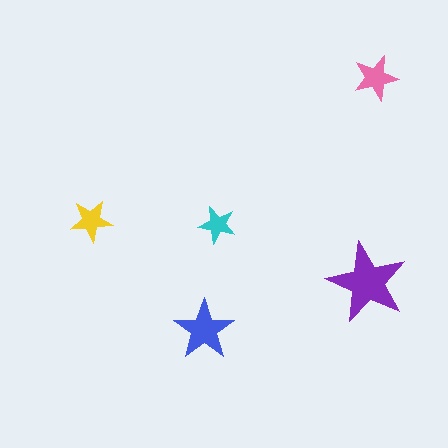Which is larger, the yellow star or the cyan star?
The yellow one.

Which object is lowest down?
The blue star is bottommost.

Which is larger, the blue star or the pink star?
The blue one.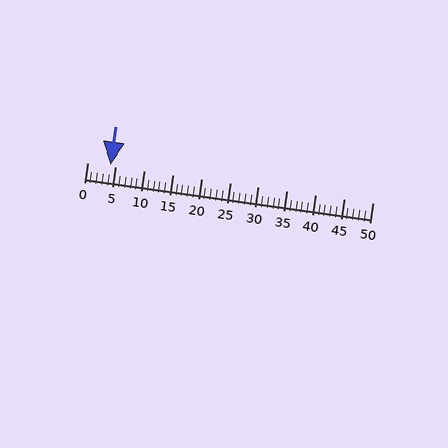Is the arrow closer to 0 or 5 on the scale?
The arrow is closer to 5.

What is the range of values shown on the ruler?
The ruler shows values from 0 to 50.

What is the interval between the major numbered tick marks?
The major tick marks are spaced 5 units apart.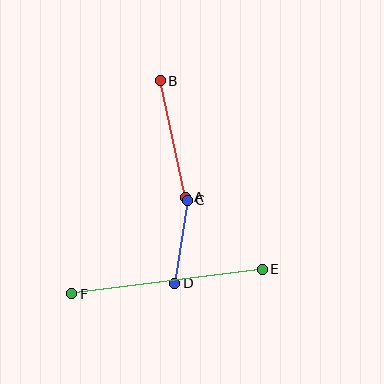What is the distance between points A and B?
The distance is approximately 119 pixels.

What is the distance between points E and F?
The distance is approximately 192 pixels.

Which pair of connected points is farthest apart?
Points E and F are farthest apart.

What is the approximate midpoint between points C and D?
The midpoint is at approximately (181, 242) pixels.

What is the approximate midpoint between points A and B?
The midpoint is at approximately (173, 139) pixels.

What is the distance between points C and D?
The distance is approximately 84 pixels.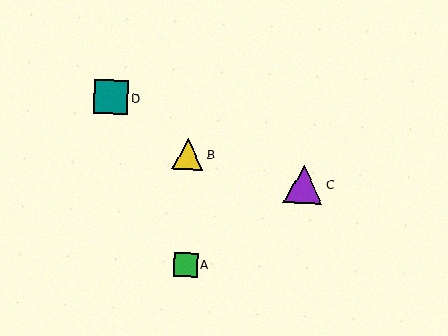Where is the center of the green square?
The center of the green square is at (186, 265).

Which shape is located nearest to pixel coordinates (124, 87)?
The teal square (labeled D) at (111, 97) is nearest to that location.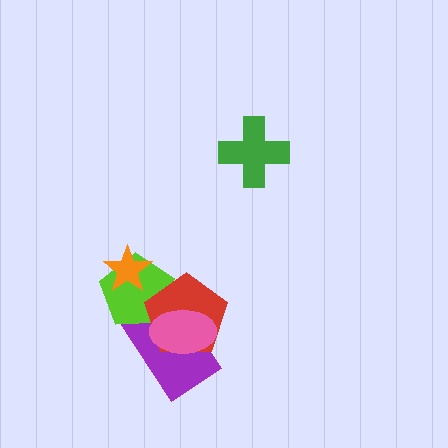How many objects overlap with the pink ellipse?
3 objects overlap with the pink ellipse.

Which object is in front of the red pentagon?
The pink ellipse is in front of the red pentagon.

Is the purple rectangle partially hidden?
Yes, it is partially covered by another shape.